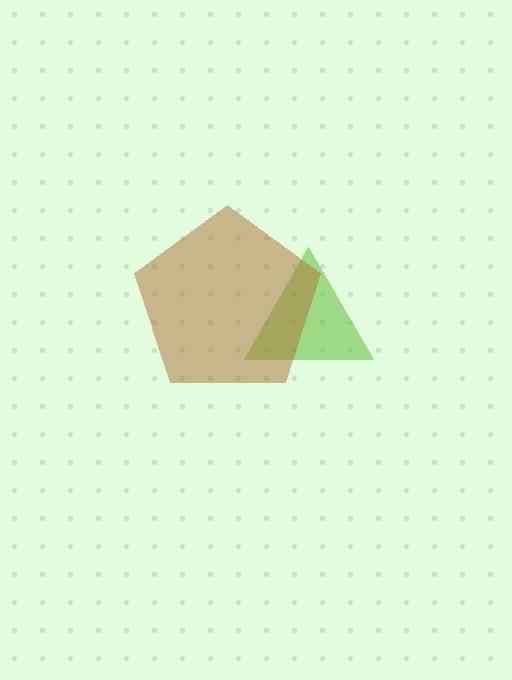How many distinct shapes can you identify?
There are 2 distinct shapes: a lime triangle, a brown pentagon.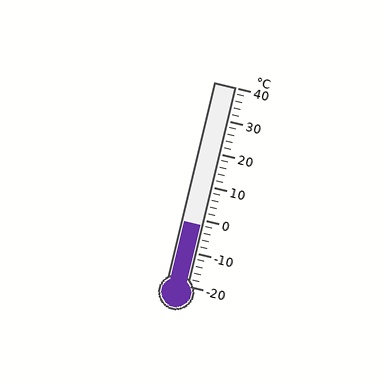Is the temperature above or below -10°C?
The temperature is above -10°C.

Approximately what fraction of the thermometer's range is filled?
The thermometer is filled to approximately 30% of its range.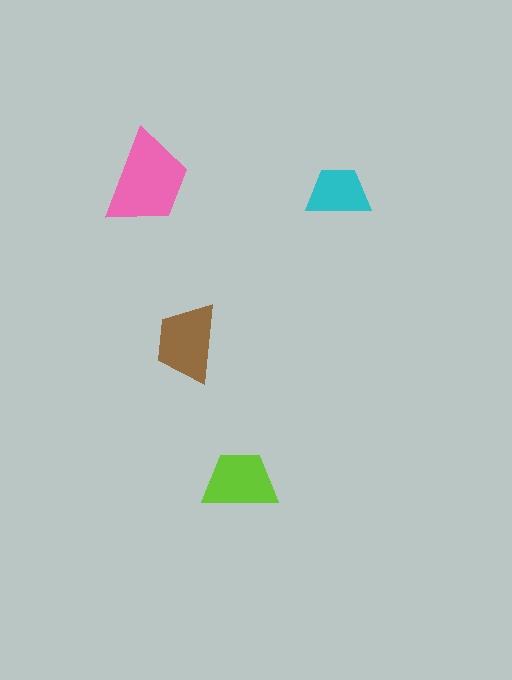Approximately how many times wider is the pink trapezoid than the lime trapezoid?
About 1.5 times wider.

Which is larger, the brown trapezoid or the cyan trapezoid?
The brown one.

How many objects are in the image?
There are 4 objects in the image.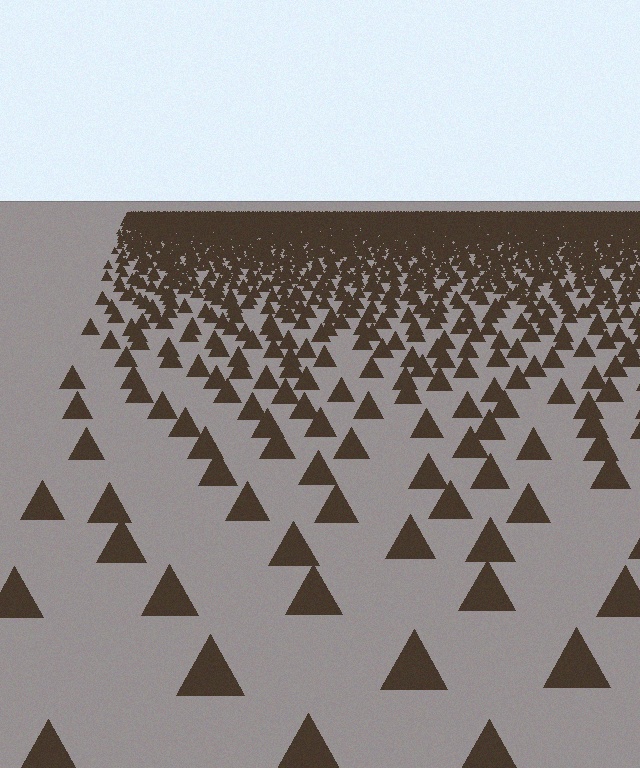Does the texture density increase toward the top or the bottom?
Density increases toward the top.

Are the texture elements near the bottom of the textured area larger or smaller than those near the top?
Larger. Near the bottom, elements are closer to the viewer and appear at a bigger on-screen size.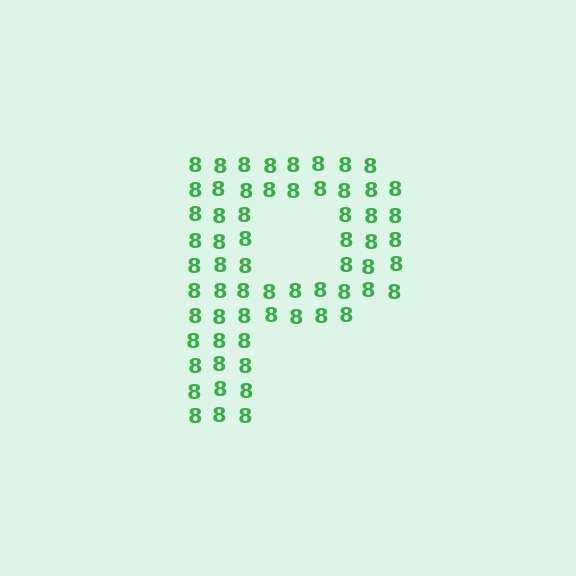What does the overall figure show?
The overall figure shows the letter P.